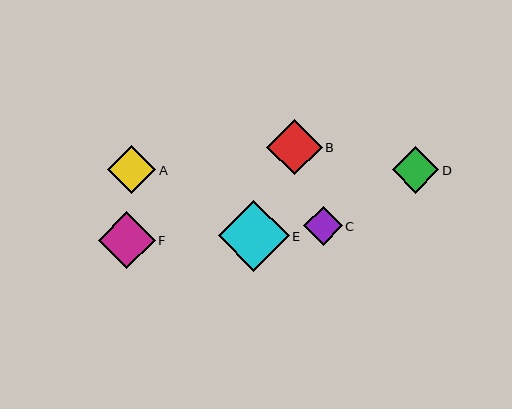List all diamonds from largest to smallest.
From largest to smallest: E, F, B, A, D, C.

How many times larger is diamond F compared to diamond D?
Diamond F is approximately 1.2 times the size of diamond D.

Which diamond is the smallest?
Diamond C is the smallest with a size of approximately 38 pixels.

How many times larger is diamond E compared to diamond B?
Diamond E is approximately 1.3 times the size of diamond B.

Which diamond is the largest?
Diamond E is the largest with a size of approximately 71 pixels.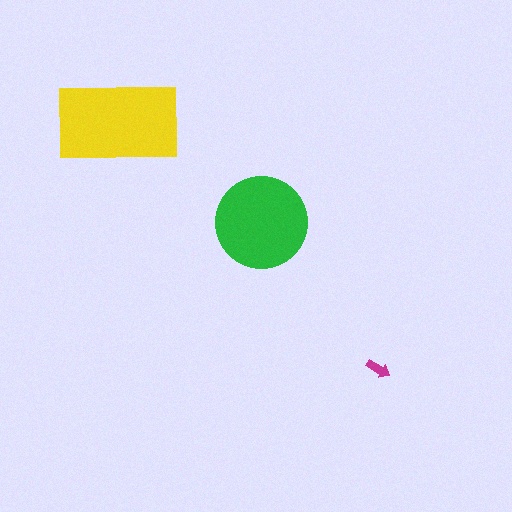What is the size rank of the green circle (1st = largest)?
2nd.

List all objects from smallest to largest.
The magenta arrow, the green circle, the yellow rectangle.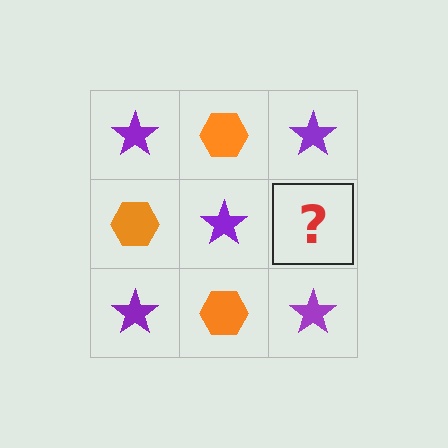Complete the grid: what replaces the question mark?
The question mark should be replaced with an orange hexagon.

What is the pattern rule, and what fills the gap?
The rule is that it alternates purple star and orange hexagon in a checkerboard pattern. The gap should be filled with an orange hexagon.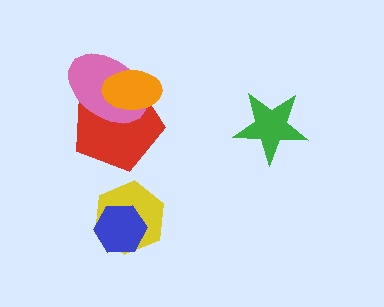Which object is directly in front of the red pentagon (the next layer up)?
The pink ellipse is directly in front of the red pentagon.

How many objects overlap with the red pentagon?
2 objects overlap with the red pentagon.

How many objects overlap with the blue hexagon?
1 object overlaps with the blue hexagon.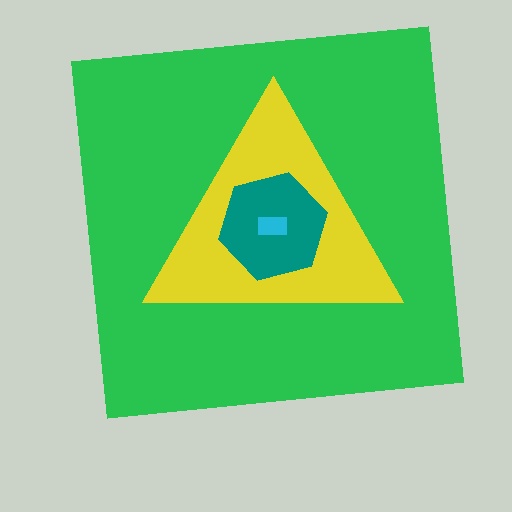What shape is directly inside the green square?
The yellow triangle.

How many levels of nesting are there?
4.